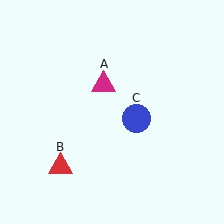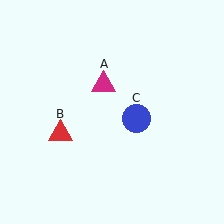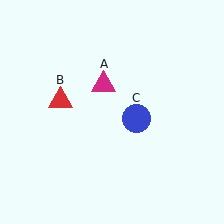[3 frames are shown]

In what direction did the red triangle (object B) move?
The red triangle (object B) moved up.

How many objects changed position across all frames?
1 object changed position: red triangle (object B).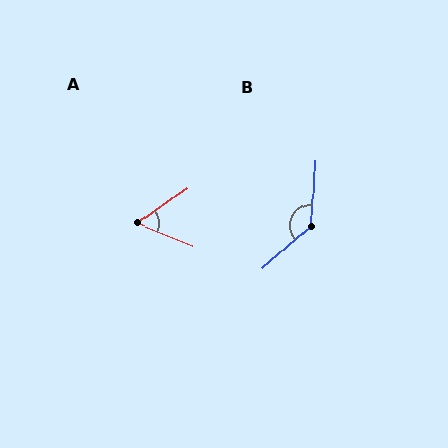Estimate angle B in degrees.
Approximately 135 degrees.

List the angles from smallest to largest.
A (58°), B (135°).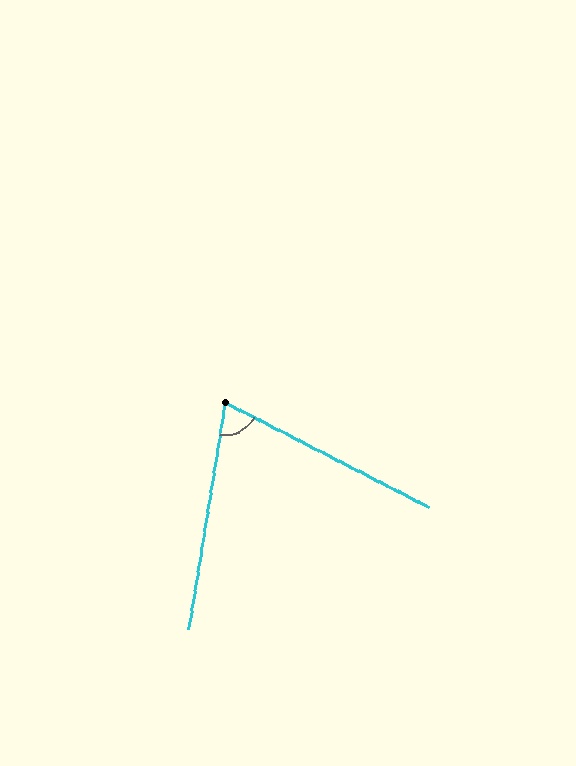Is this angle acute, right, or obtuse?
It is acute.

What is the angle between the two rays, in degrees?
Approximately 72 degrees.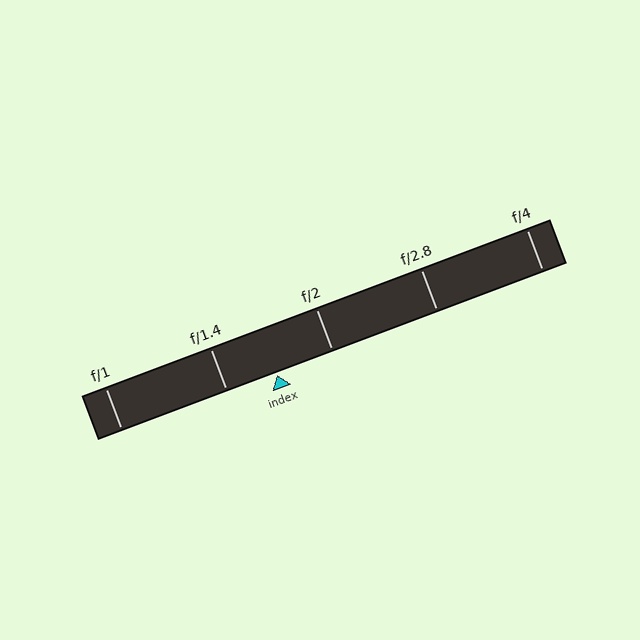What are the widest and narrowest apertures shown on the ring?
The widest aperture shown is f/1 and the narrowest is f/4.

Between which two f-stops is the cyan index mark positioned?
The index mark is between f/1.4 and f/2.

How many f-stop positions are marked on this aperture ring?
There are 5 f-stop positions marked.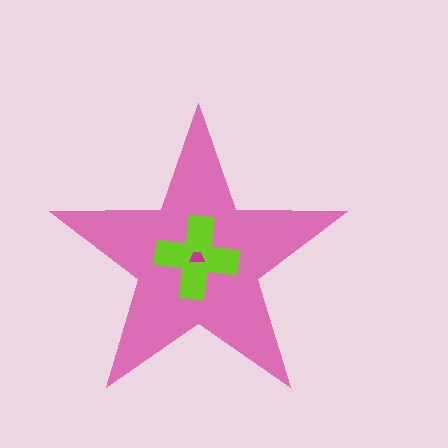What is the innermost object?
The magenta trapezoid.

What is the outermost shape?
The pink star.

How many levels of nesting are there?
3.